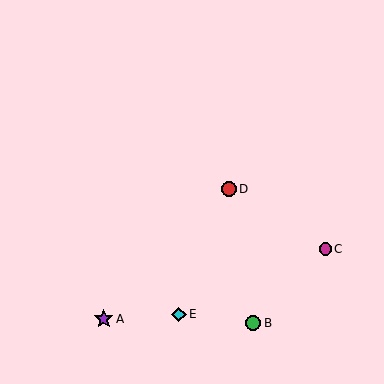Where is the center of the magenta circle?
The center of the magenta circle is at (325, 249).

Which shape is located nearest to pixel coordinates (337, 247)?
The magenta circle (labeled C) at (325, 249) is nearest to that location.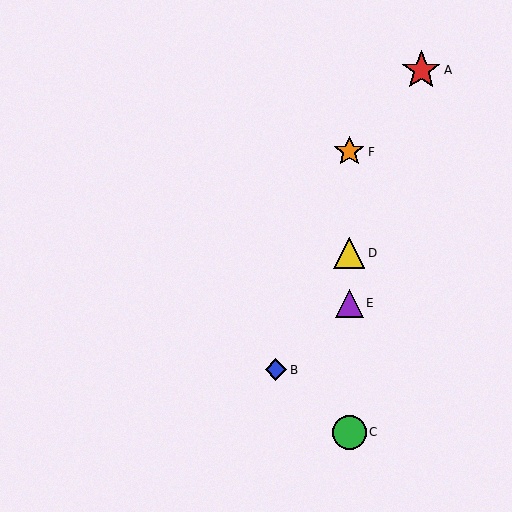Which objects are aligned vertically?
Objects C, D, E, F are aligned vertically.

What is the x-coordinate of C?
Object C is at x≈349.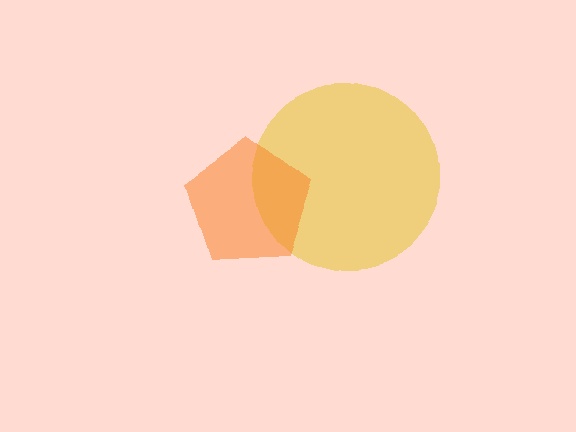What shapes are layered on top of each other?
The layered shapes are: a yellow circle, an orange pentagon.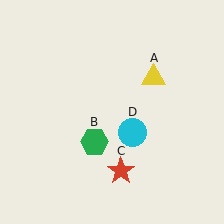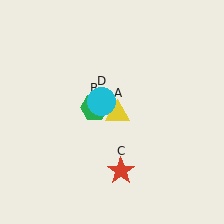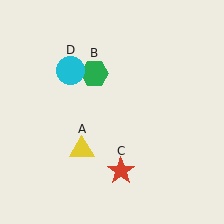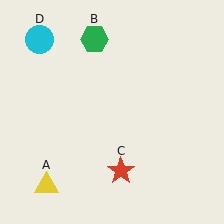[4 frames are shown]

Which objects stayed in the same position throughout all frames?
Red star (object C) remained stationary.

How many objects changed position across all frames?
3 objects changed position: yellow triangle (object A), green hexagon (object B), cyan circle (object D).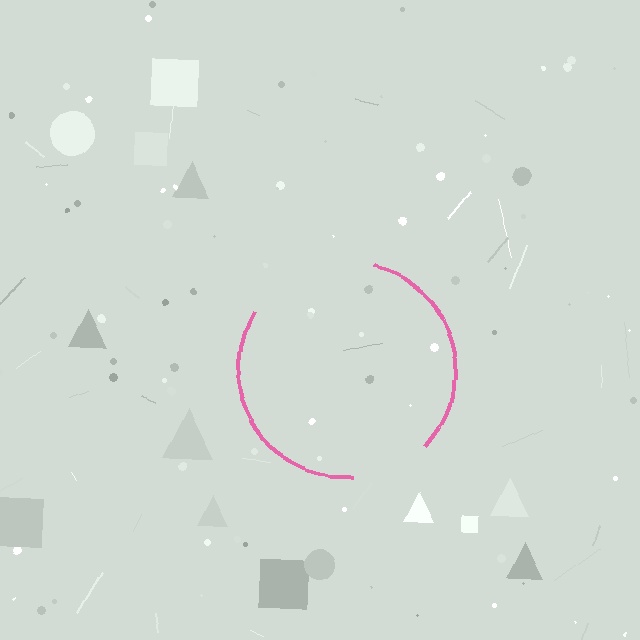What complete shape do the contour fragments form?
The contour fragments form a circle.